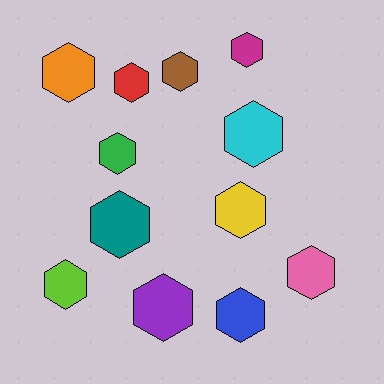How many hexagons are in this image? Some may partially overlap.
There are 12 hexagons.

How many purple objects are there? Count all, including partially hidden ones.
There is 1 purple object.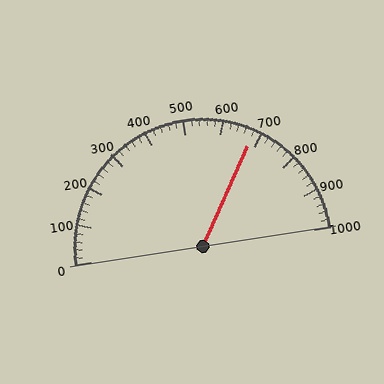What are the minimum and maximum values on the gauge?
The gauge ranges from 0 to 1000.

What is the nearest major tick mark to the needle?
The nearest major tick mark is 700.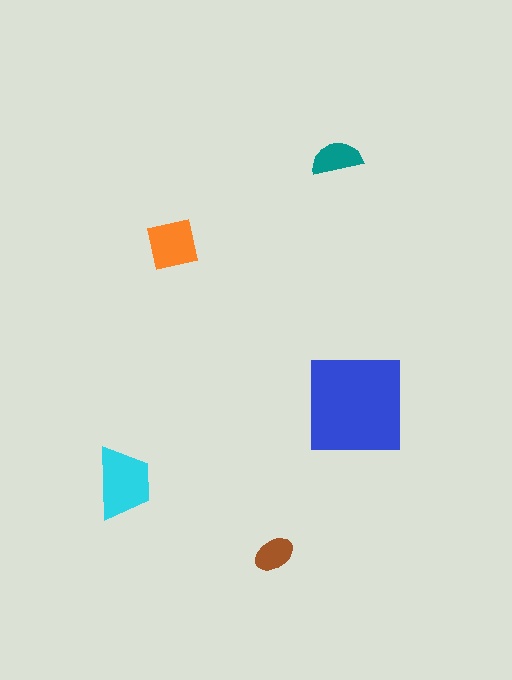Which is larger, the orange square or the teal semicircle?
The orange square.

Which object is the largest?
The blue square.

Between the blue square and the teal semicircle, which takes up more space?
The blue square.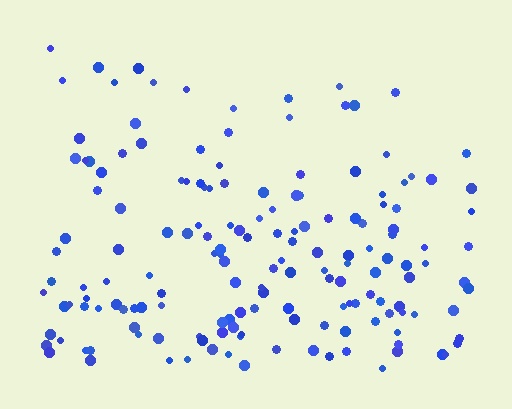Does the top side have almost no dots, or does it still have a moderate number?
Still a moderate number, just noticeably fewer than the bottom.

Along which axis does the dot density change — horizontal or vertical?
Vertical.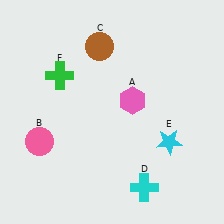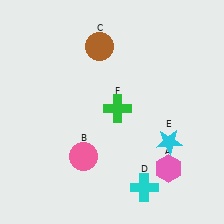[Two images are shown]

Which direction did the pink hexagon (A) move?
The pink hexagon (A) moved down.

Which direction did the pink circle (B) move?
The pink circle (B) moved right.